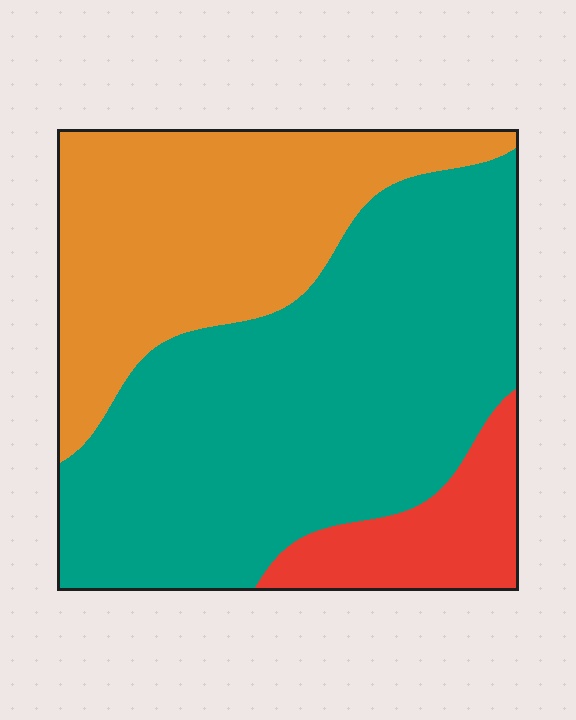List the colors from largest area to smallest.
From largest to smallest: teal, orange, red.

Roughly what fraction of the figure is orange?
Orange takes up about one third (1/3) of the figure.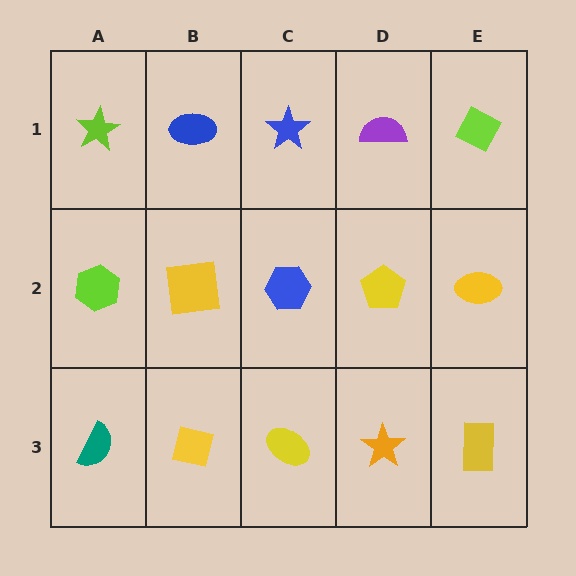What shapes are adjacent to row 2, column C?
A blue star (row 1, column C), a yellow ellipse (row 3, column C), a yellow square (row 2, column B), a yellow pentagon (row 2, column D).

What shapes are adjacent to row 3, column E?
A yellow ellipse (row 2, column E), an orange star (row 3, column D).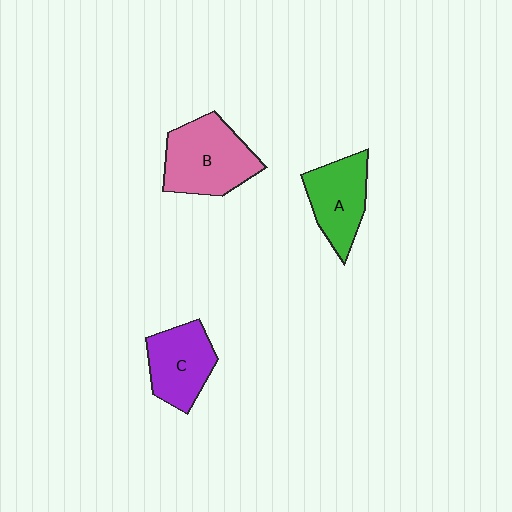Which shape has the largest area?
Shape B (pink).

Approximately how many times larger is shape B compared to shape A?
Approximately 1.3 times.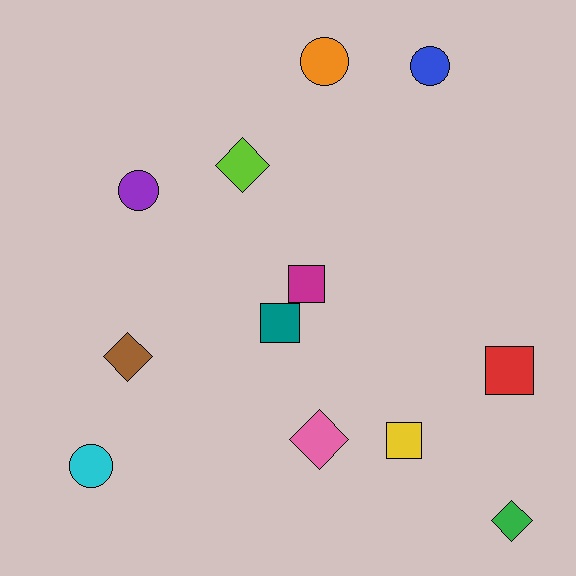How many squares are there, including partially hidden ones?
There are 4 squares.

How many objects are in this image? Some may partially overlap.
There are 12 objects.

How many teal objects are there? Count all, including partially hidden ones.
There is 1 teal object.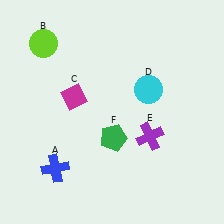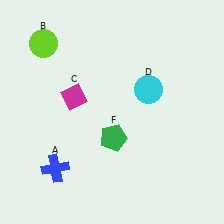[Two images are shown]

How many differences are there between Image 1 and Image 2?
There is 1 difference between the two images.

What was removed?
The purple cross (E) was removed in Image 2.